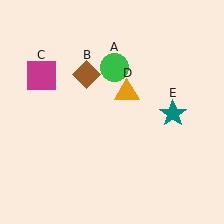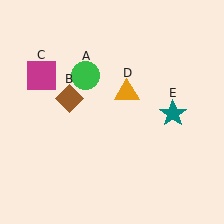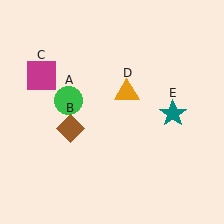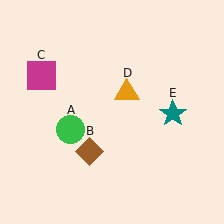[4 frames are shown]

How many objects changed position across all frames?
2 objects changed position: green circle (object A), brown diamond (object B).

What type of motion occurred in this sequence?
The green circle (object A), brown diamond (object B) rotated counterclockwise around the center of the scene.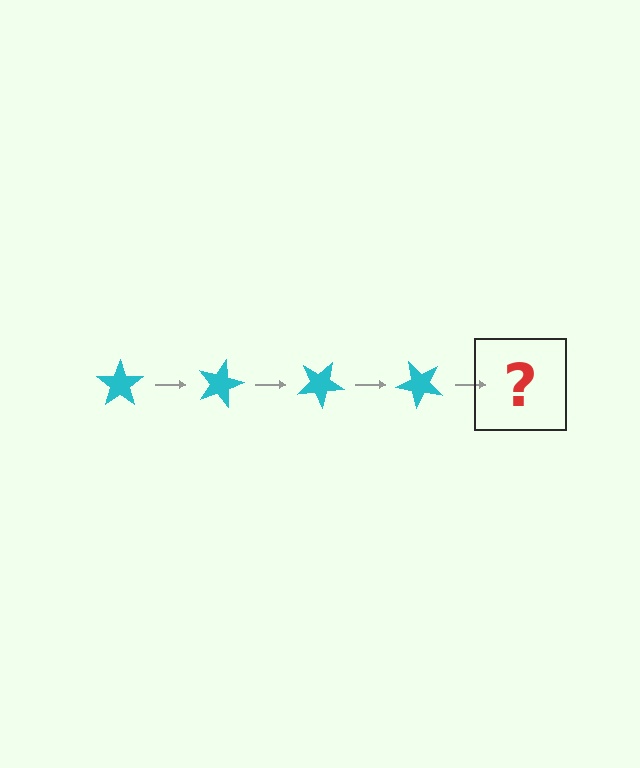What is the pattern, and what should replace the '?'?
The pattern is that the star rotates 15 degrees each step. The '?' should be a cyan star rotated 60 degrees.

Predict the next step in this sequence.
The next step is a cyan star rotated 60 degrees.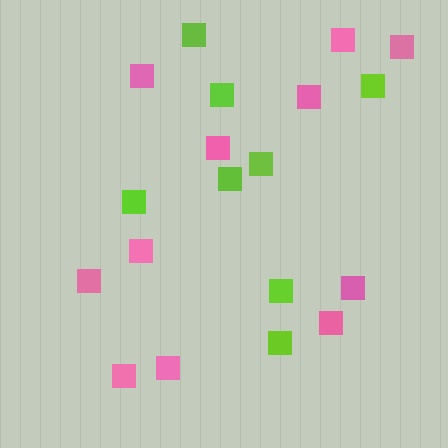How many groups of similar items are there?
There are 2 groups: one group of lime squares (8) and one group of pink squares (11).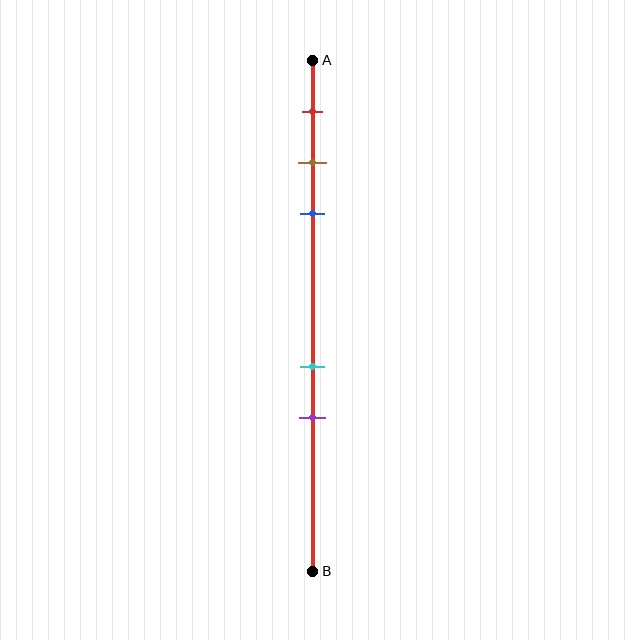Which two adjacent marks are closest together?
The brown and blue marks are the closest adjacent pair.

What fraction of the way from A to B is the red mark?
The red mark is approximately 10% (0.1) of the way from A to B.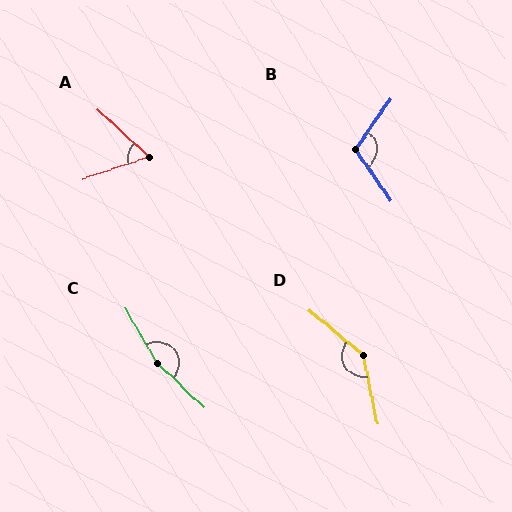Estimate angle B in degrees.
Approximately 111 degrees.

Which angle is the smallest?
A, at approximately 61 degrees.